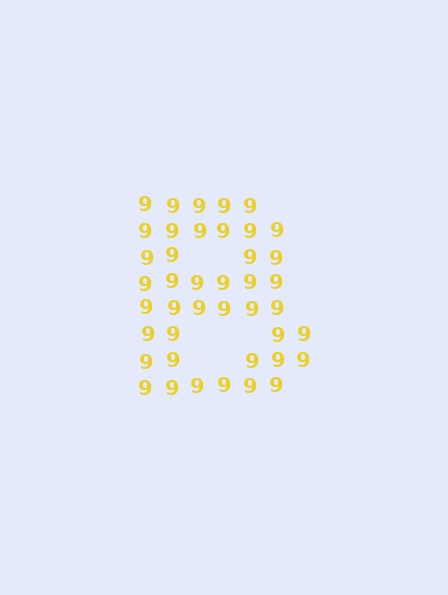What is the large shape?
The large shape is the letter B.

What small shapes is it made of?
It is made of small digit 9's.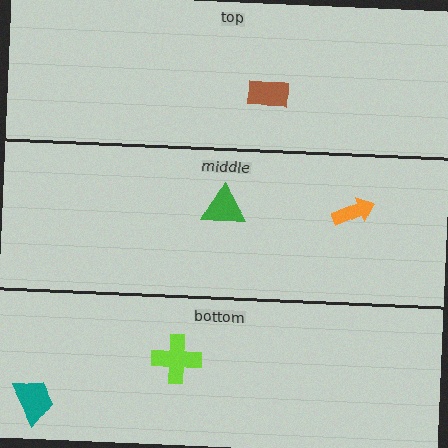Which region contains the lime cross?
The bottom region.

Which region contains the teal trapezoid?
The bottom region.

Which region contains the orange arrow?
The middle region.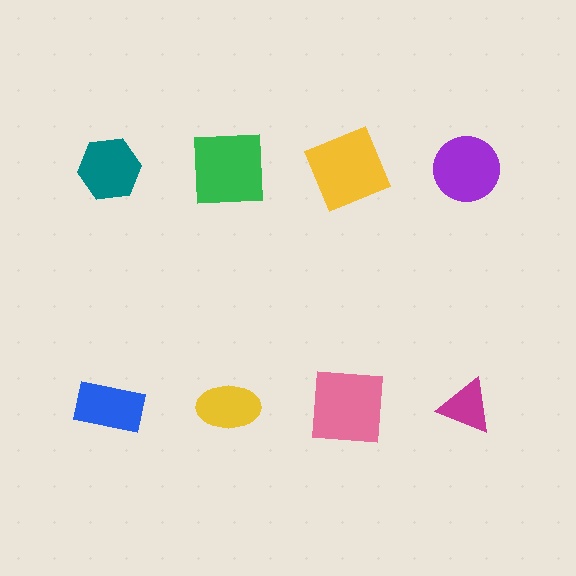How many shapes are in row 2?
4 shapes.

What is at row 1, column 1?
A teal hexagon.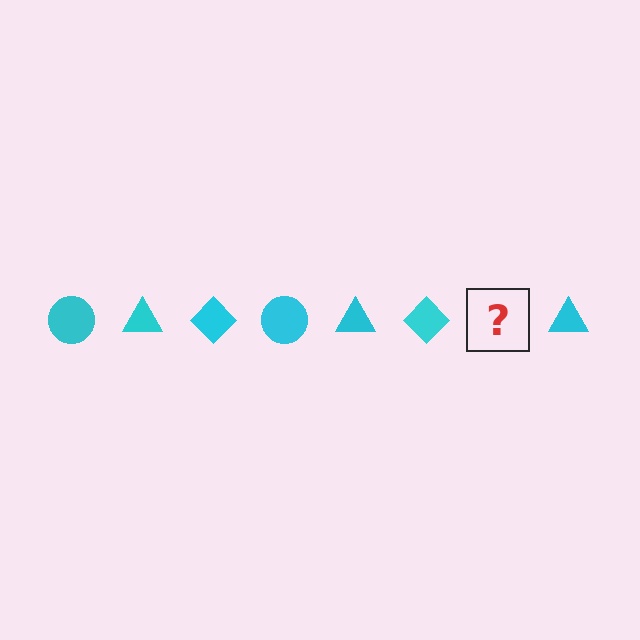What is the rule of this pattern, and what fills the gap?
The rule is that the pattern cycles through circle, triangle, diamond shapes in cyan. The gap should be filled with a cyan circle.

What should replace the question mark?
The question mark should be replaced with a cyan circle.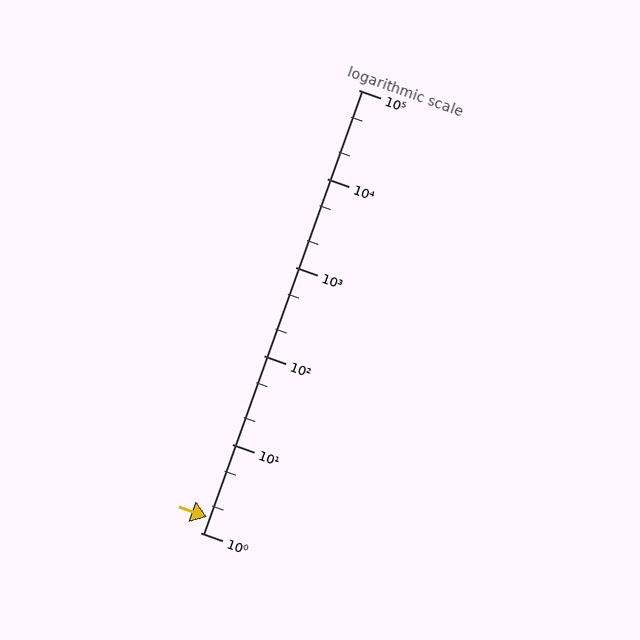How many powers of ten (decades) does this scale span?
The scale spans 5 decades, from 1 to 100000.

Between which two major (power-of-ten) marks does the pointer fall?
The pointer is between 1 and 10.